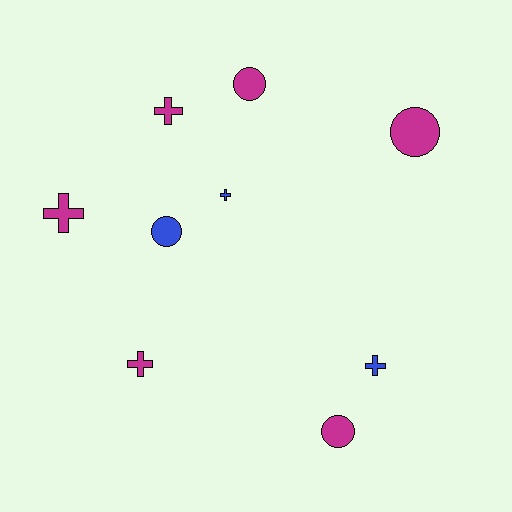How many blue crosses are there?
There are 2 blue crosses.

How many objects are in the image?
There are 9 objects.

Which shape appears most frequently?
Cross, with 5 objects.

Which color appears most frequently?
Magenta, with 6 objects.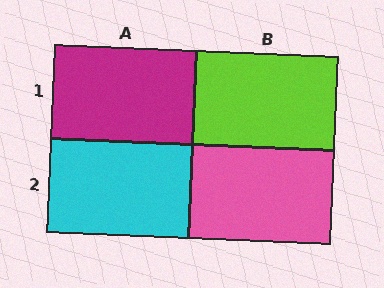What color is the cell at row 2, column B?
Pink.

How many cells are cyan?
1 cell is cyan.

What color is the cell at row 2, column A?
Cyan.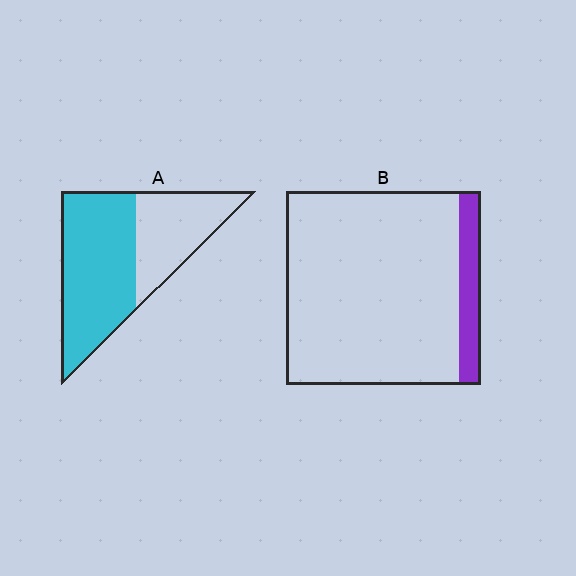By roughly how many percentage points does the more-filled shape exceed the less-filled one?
By roughly 50 percentage points (A over B).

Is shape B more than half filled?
No.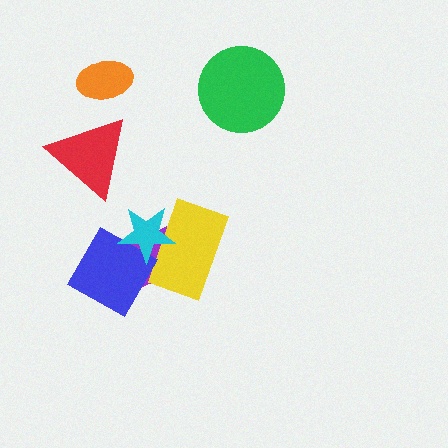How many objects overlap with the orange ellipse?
0 objects overlap with the orange ellipse.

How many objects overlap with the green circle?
0 objects overlap with the green circle.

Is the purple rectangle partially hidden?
Yes, it is partially covered by another shape.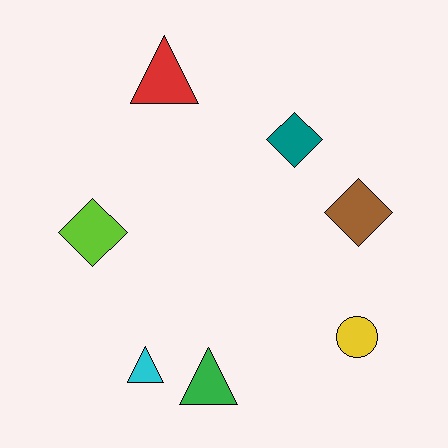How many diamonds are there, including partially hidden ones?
There are 3 diamonds.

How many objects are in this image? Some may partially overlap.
There are 7 objects.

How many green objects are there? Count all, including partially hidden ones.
There is 1 green object.